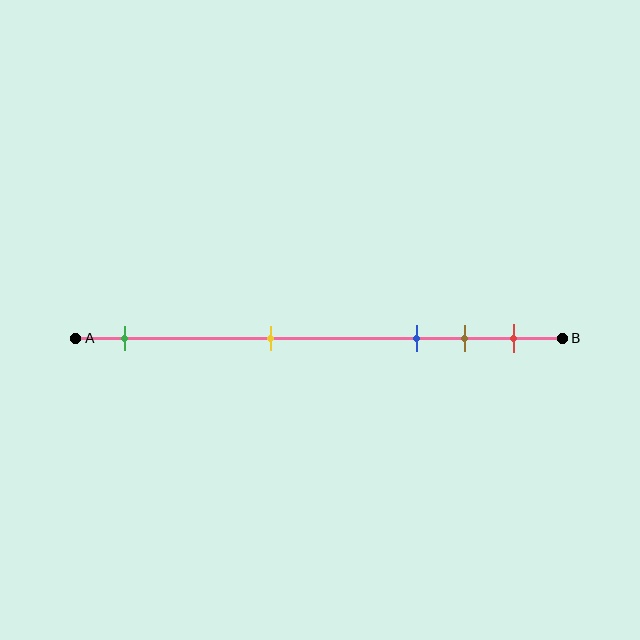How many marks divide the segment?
There are 5 marks dividing the segment.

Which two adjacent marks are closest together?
The brown and red marks are the closest adjacent pair.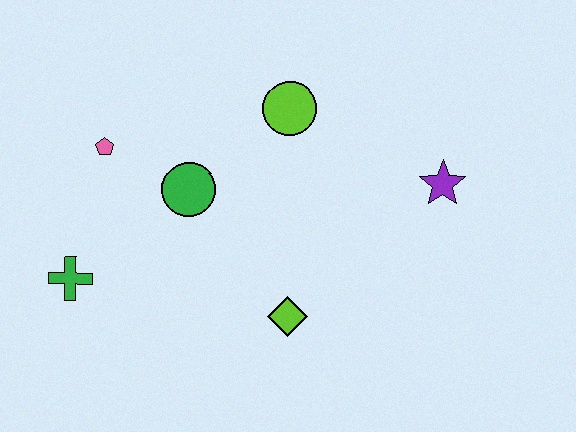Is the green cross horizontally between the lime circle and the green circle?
No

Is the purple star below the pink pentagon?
Yes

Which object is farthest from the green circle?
The purple star is farthest from the green circle.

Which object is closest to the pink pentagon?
The green circle is closest to the pink pentagon.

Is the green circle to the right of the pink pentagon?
Yes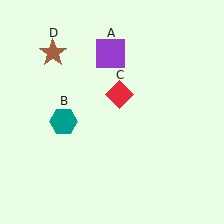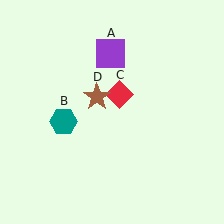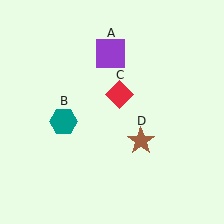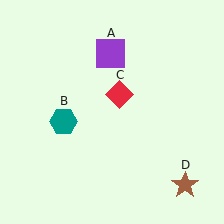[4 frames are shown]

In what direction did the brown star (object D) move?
The brown star (object D) moved down and to the right.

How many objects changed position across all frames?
1 object changed position: brown star (object D).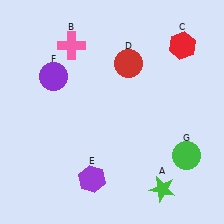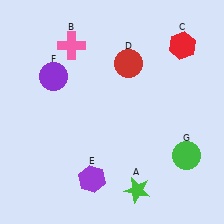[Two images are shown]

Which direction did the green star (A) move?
The green star (A) moved left.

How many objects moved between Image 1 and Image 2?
1 object moved between the two images.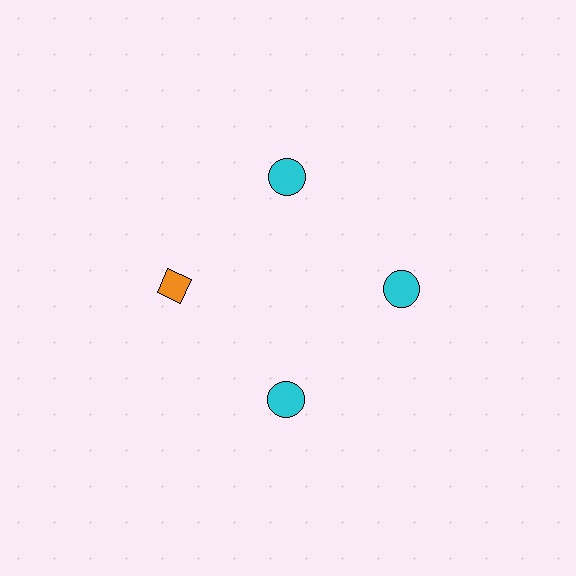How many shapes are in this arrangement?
There are 4 shapes arranged in a ring pattern.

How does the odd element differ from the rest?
It differs in both color (orange instead of cyan) and shape (diamond instead of circle).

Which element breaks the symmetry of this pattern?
The orange diamond at roughly the 9 o'clock position breaks the symmetry. All other shapes are cyan circles.